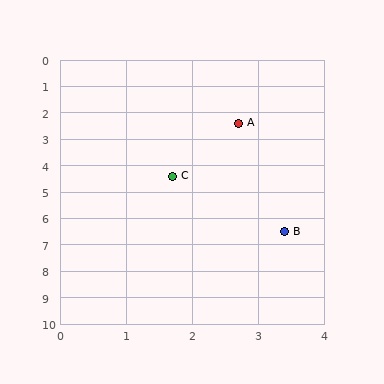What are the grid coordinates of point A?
Point A is at approximately (2.7, 2.4).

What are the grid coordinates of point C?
Point C is at approximately (1.7, 4.4).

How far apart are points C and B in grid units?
Points C and B are about 2.7 grid units apart.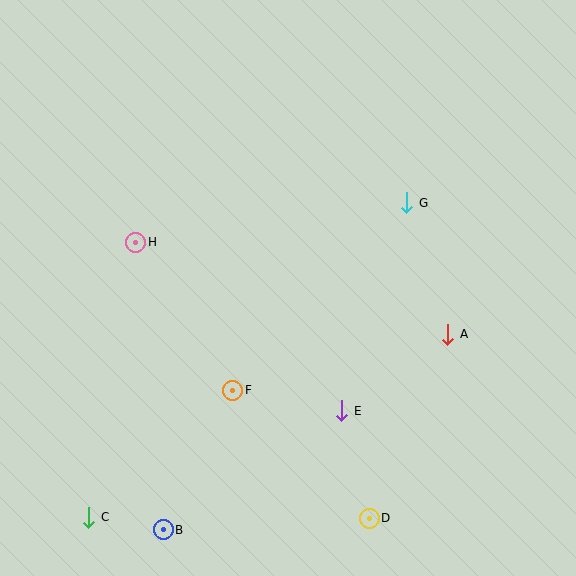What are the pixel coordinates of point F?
Point F is at (233, 390).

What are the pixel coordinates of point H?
Point H is at (136, 242).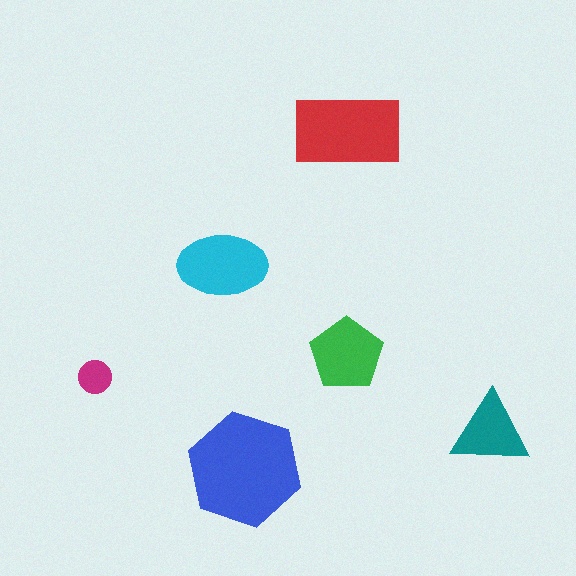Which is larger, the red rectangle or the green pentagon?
The red rectangle.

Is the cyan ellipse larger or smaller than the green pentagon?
Larger.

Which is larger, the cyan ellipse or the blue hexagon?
The blue hexagon.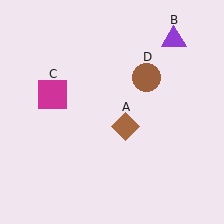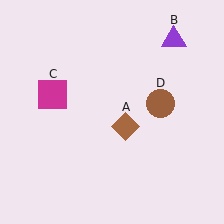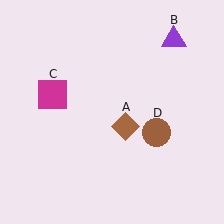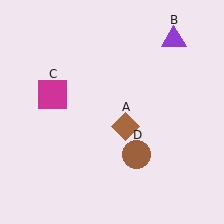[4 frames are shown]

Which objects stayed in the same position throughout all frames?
Brown diamond (object A) and purple triangle (object B) and magenta square (object C) remained stationary.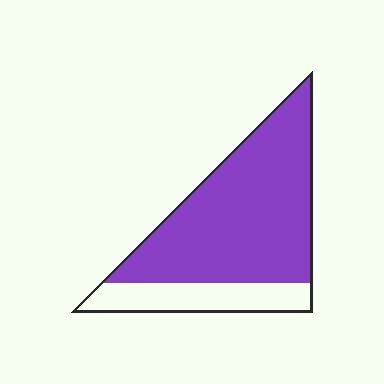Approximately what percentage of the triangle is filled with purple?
Approximately 75%.